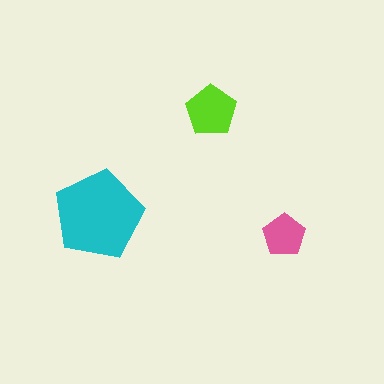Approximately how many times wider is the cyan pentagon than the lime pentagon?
About 1.5 times wider.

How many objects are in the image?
There are 3 objects in the image.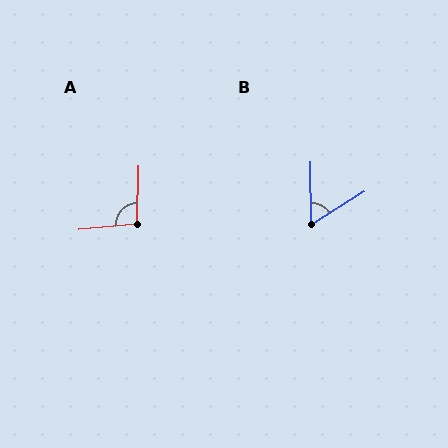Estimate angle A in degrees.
Approximately 97 degrees.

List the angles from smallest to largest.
B (59°), A (97°).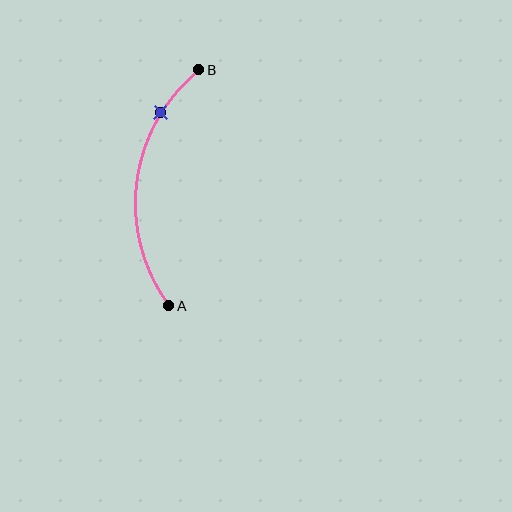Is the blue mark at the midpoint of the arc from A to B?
No. The blue mark lies on the arc but is closer to endpoint B. The arc midpoint would be at the point on the curve equidistant along the arc from both A and B.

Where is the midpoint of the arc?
The arc midpoint is the point on the curve farthest from the straight line joining A and B. It sits to the left of that line.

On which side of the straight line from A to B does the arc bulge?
The arc bulges to the left of the straight line connecting A and B.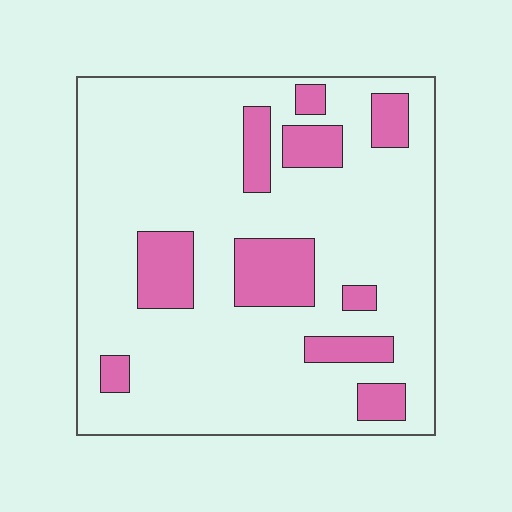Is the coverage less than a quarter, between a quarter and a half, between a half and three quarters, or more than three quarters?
Less than a quarter.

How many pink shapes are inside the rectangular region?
10.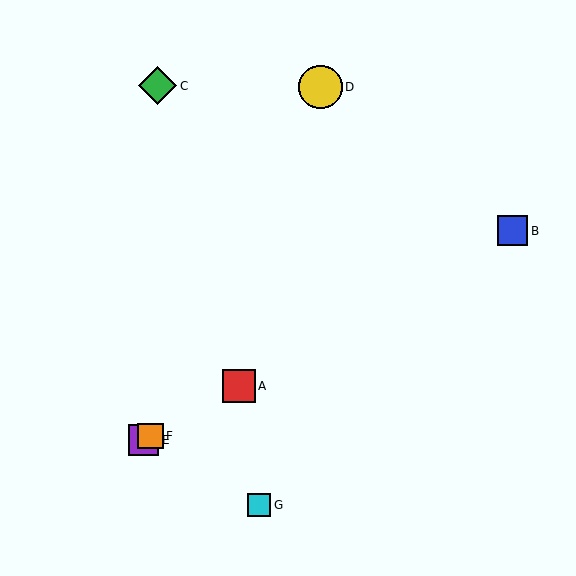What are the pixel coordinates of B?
Object B is at (512, 231).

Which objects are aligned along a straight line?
Objects A, B, E, F are aligned along a straight line.